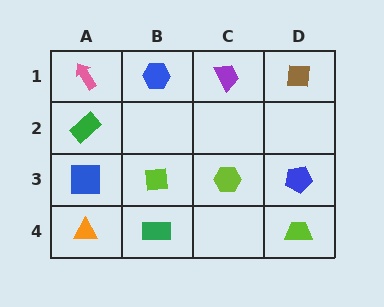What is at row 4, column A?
An orange triangle.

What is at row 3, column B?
A lime square.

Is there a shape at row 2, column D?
No, that cell is empty.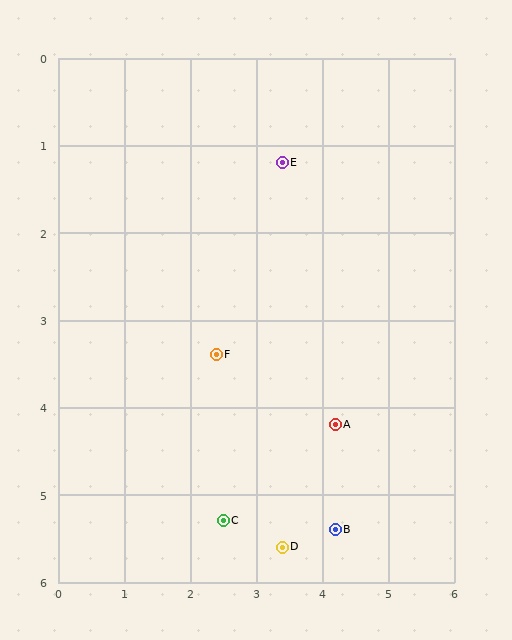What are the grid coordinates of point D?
Point D is at approximately (3.4, 5.6).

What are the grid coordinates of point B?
Point B is at approximately (4.2, 5.4).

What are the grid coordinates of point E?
Point E is at approximately (3.4, 1.2).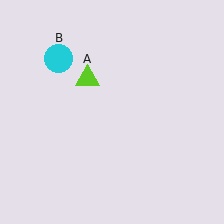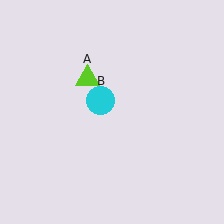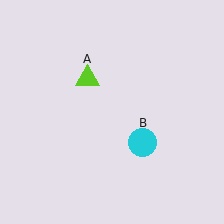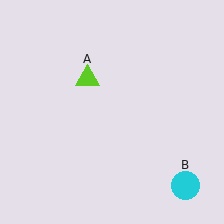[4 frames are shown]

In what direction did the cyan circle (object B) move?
The cyan circle (object B) moved down and to the right.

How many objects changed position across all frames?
1 object changed position: cyan circle (object B).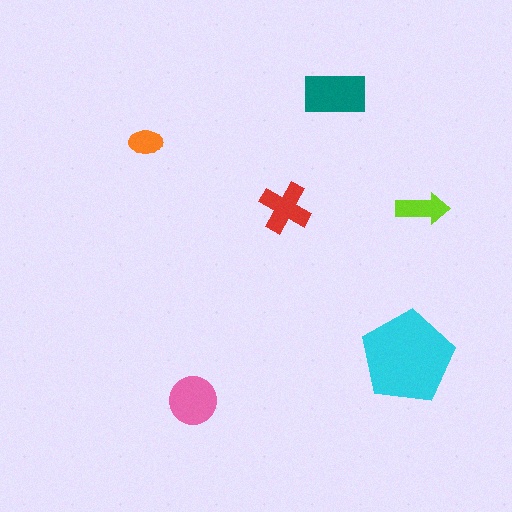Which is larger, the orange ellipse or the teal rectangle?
The teal rectangle.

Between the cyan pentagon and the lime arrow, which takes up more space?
The cyan pentagon.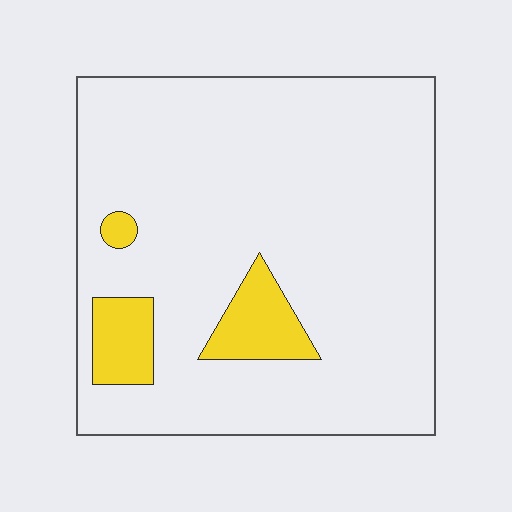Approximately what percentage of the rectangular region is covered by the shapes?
Approximately 10%.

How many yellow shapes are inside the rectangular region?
3.